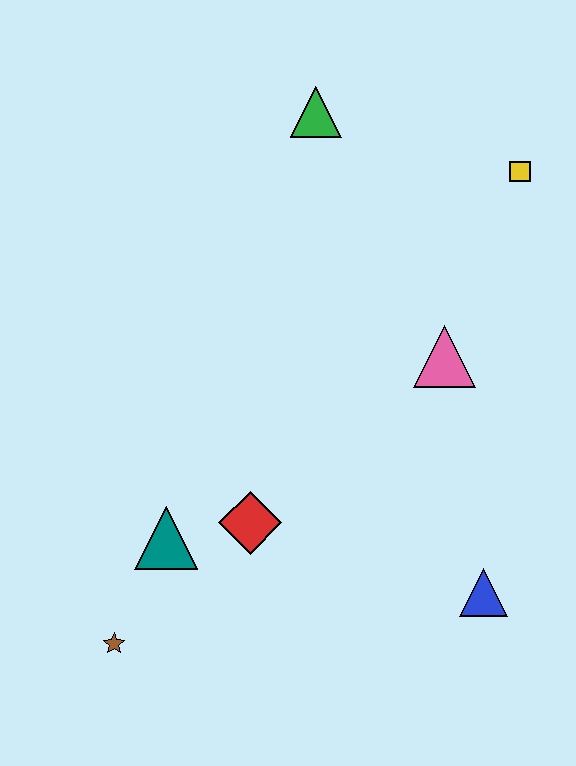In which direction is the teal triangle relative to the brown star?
The teal triangle is above the brown star.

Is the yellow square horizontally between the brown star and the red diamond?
No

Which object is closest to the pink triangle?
The yellow square is closest to the pink triangle.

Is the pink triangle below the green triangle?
Yes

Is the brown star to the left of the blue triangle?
Yes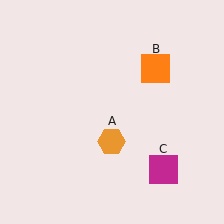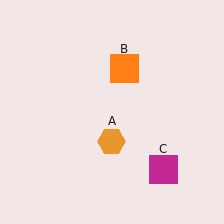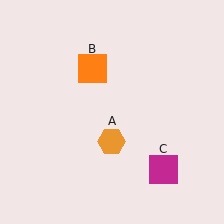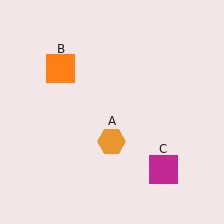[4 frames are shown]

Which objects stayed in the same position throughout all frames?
Orange hexagon (object A) and magenta square (object C) remained stationary.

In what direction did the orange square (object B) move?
The orange square (object B) moved left.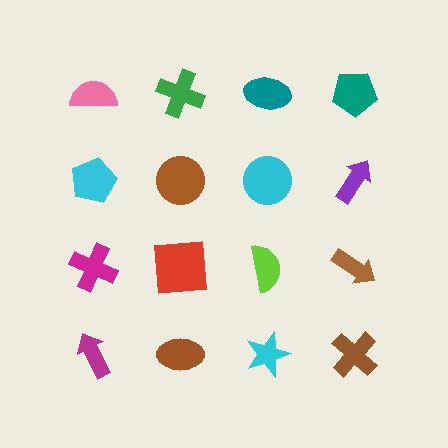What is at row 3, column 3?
A lime semicircle.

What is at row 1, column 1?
A pink semicircle.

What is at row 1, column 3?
A teal ellipse.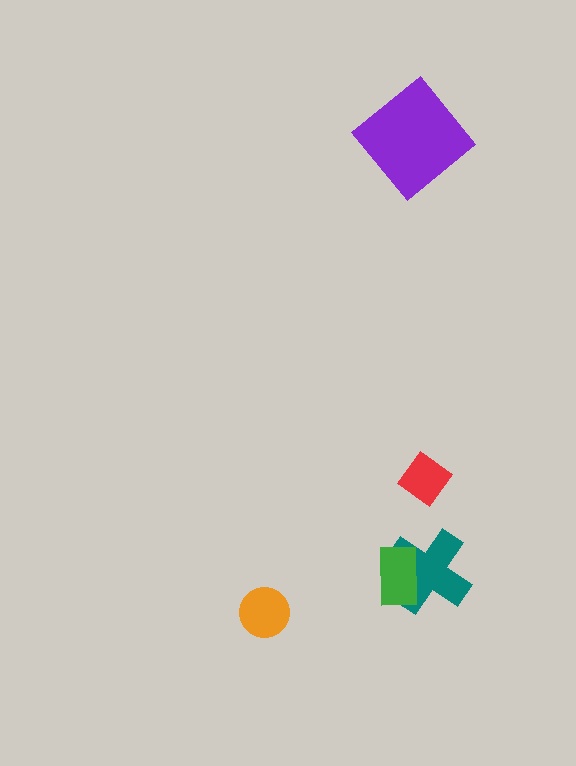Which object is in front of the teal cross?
The green rectangle is in front of the teal cross.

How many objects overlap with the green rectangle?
1 object overlaps with the green rectangle.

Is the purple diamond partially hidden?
No, no other shape covers it.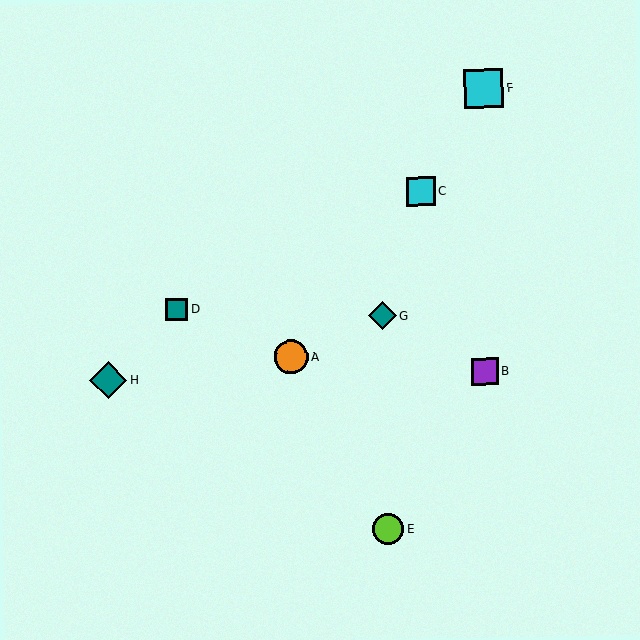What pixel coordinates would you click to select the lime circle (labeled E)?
Click at (388, 529) to select the lime circle E.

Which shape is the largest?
The cyan square (labeled F) is the largest.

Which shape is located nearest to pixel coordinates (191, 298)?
The teal square (labeled D) at (176, 309) is nearest to that location.